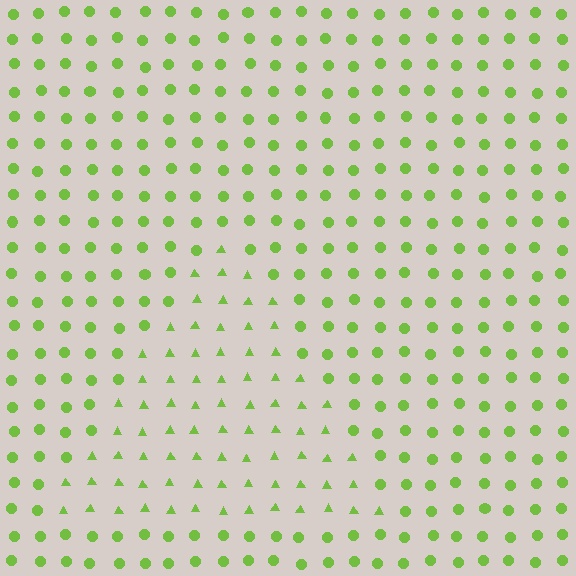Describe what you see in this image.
The image is filled with small lime elements arranged in a uniform grid. A triangle-shaped region contains triangles, while the surrounding area contains circles. The boundary is defined purely by the change in element shape.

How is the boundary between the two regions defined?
The boundary is defined by a change in element shape: triangles inside vs. circles outside. All elements share the same color and spacing.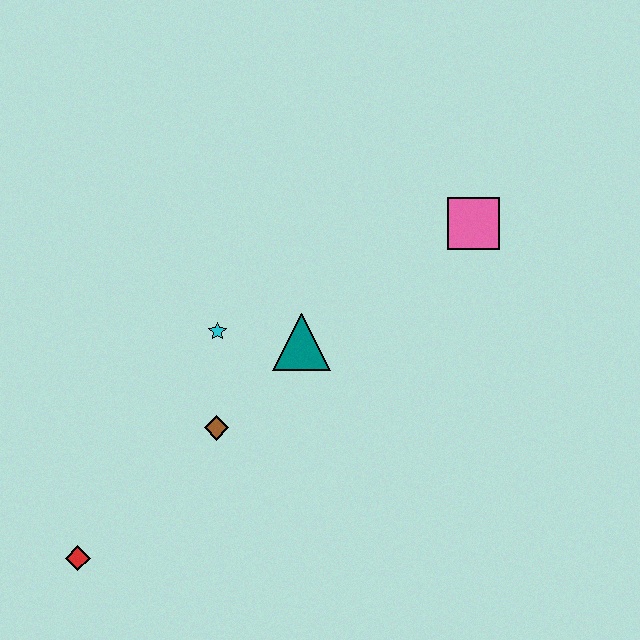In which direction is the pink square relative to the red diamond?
The pink square is to the right of the red diamond.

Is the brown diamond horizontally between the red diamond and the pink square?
Yes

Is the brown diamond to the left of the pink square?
Yes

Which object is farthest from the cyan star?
The pink square is farthest from the cyan star.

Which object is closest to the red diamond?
The brown diamond is closest to the red diamond.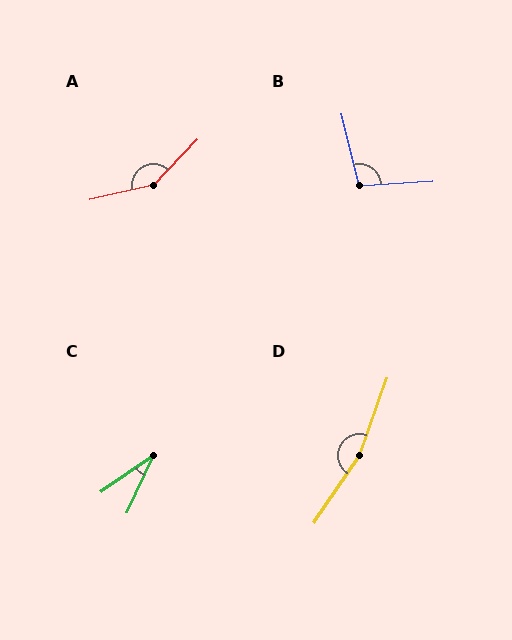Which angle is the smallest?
C, at approximately 30 degrees.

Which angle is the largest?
D, at approximately 166 degrees.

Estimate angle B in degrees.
Approximately 100 degrees.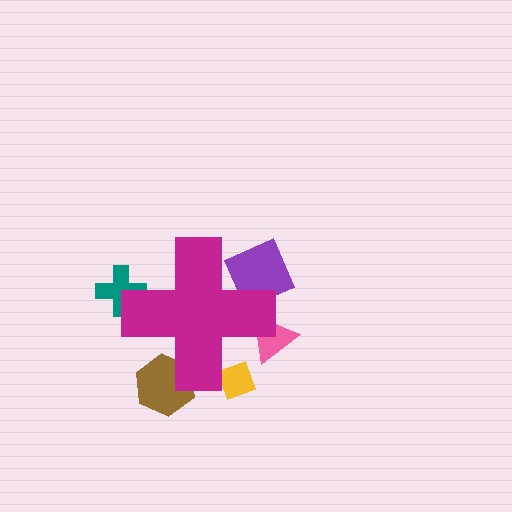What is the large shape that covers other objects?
A magenta cross.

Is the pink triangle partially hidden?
Yes, the pink triangle is partially hidden behind the magenta cross.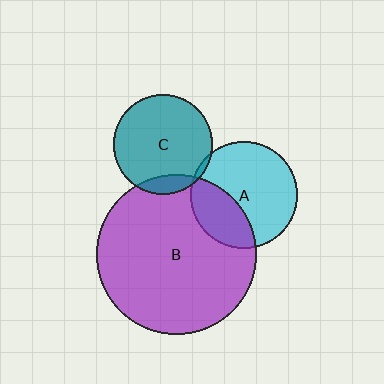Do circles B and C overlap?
Yes.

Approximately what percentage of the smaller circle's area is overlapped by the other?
Approximately 10%.